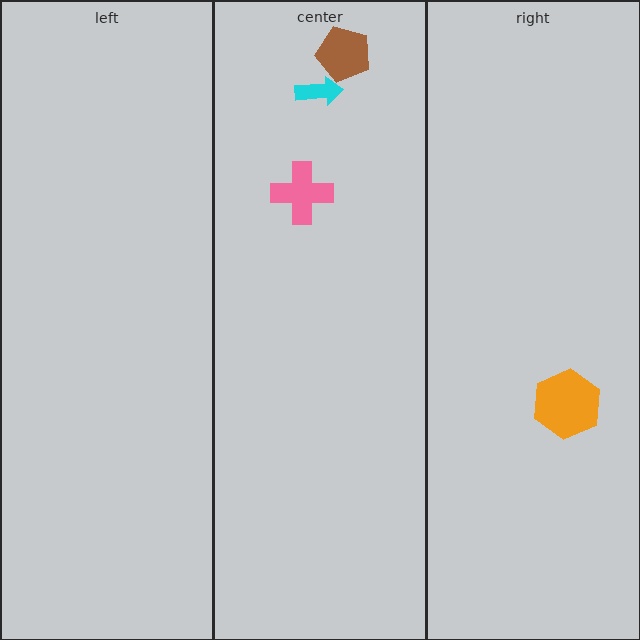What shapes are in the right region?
The orange hexagon.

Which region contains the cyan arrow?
The center region.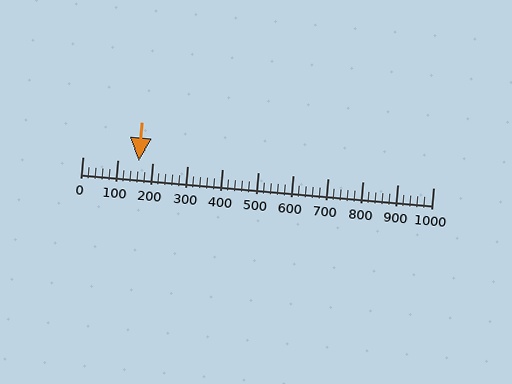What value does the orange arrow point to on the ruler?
The orange arrow points to approximately 161.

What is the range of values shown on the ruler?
The ruler shows values from 0 to 1000.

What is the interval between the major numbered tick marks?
The major tick marks are spaced 100 units apart.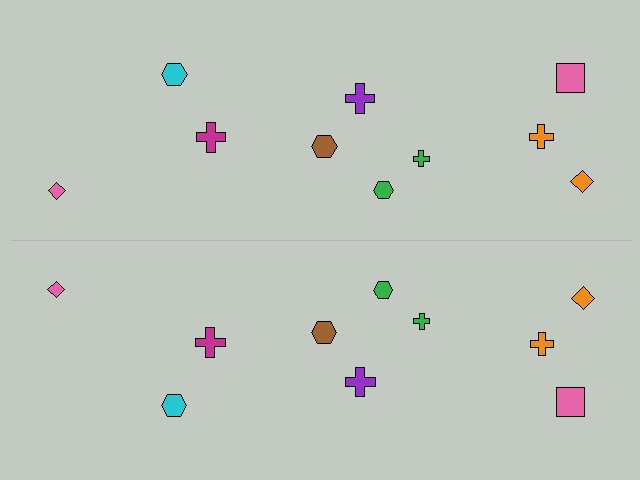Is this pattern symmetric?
Yes, this pattern has bilateral (reflection) symmetry.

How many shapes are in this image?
There are 20 shapes in this image.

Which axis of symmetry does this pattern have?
The pattern has a horizontal axis of symmetry running through the center of the image.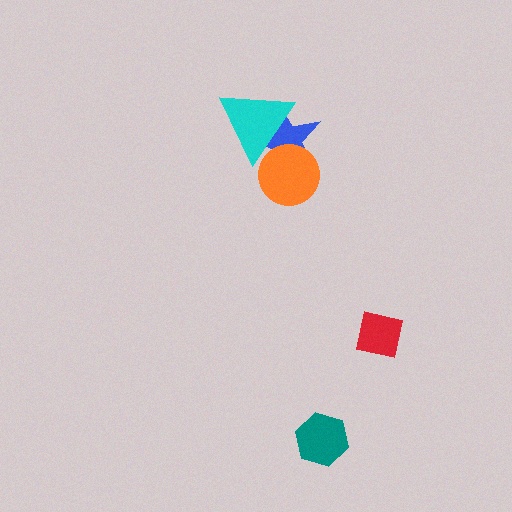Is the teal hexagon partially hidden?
No, no other shape covers it.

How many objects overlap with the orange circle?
2 objects overlap with the orange circle.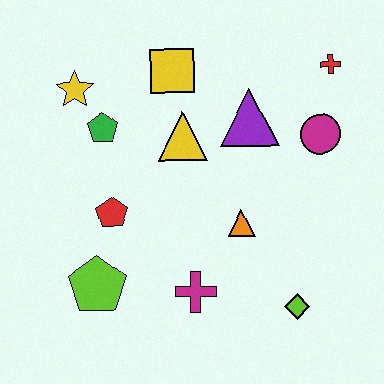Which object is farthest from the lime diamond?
The yellow star is farthest from the lime diamond.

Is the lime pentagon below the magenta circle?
Yes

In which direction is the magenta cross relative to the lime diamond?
The magenta cross is to the left of the lime diamond.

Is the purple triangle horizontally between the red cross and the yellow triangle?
Yes